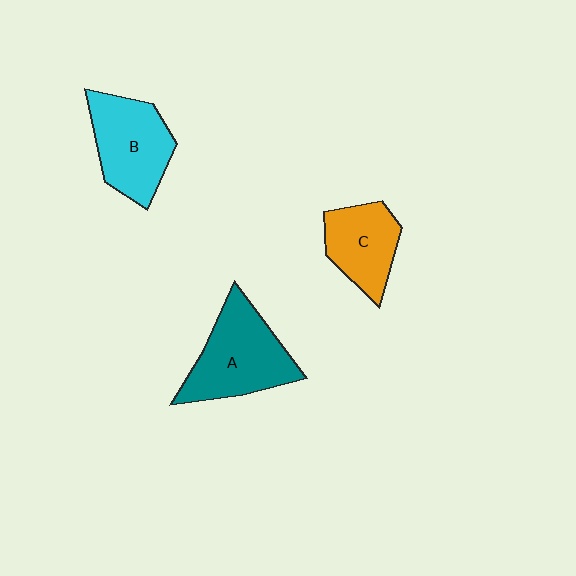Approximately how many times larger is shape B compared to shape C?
Approximately 1.3 times.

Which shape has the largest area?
Shape A (teal).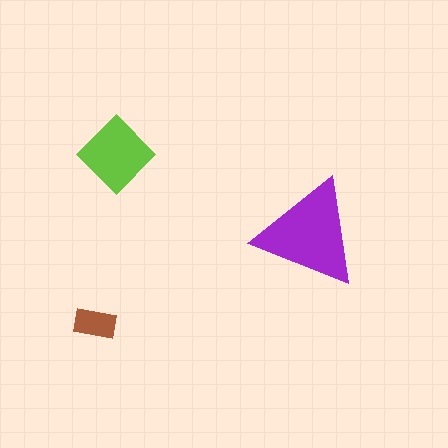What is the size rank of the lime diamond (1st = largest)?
2nd.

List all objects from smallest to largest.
The brown rectangle, the lime diamond, the purple triangle.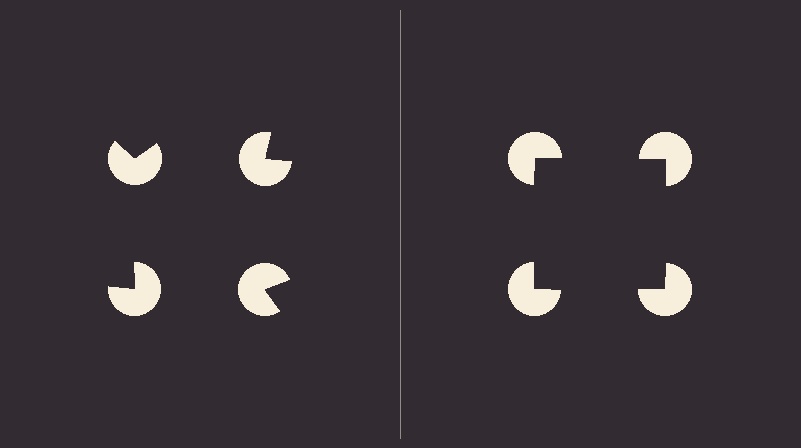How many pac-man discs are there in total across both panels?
8 — 4 on each side.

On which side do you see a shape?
An illusory square appears on the right side. On the left side the wedge cuts are rotated, so no coherent shape forms.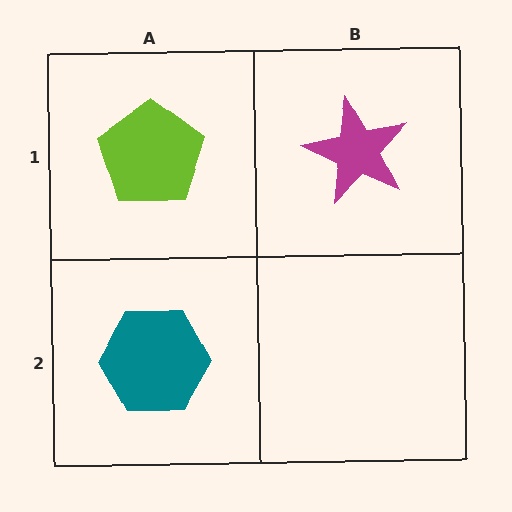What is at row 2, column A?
A teal hexagon.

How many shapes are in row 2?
1 shape.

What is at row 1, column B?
A magenta star.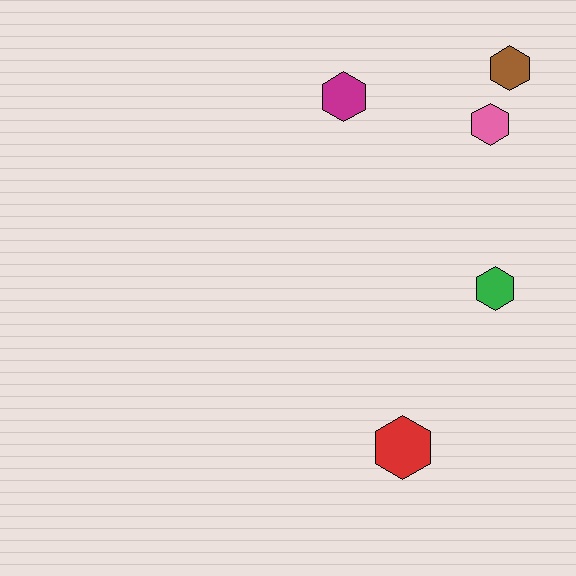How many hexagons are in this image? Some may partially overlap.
There are 5 hexagons.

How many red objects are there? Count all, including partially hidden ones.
There is 1 red object.